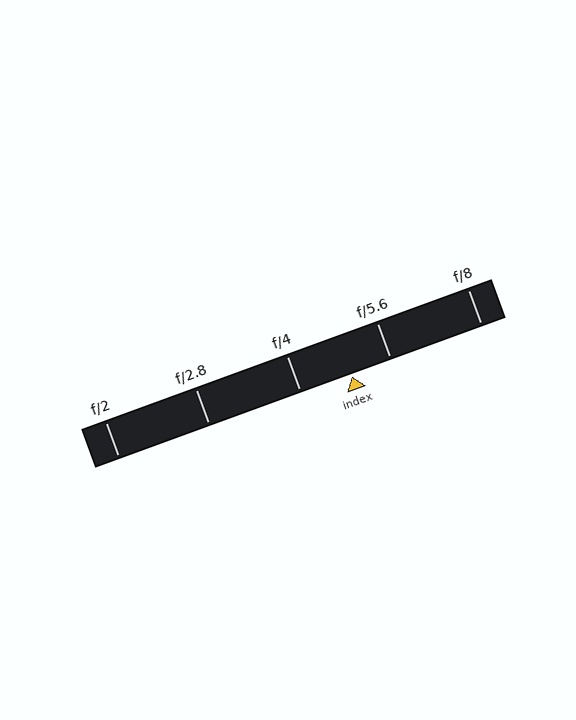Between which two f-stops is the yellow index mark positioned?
The index mark is between f/4 and f/5.6.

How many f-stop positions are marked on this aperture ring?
There are 5 f-stop positions marked.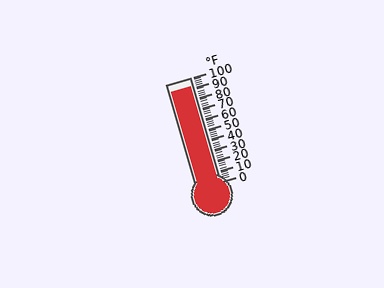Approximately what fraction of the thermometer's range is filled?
The thermometer is filled to approximately 90% of its range.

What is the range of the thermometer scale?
The thermometer scale ranges from 0°F to 100°F.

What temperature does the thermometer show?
The thermometer shows approximately 92°F.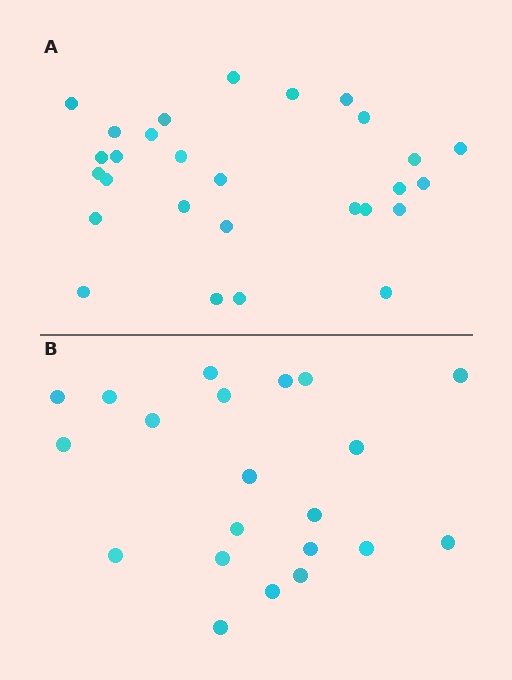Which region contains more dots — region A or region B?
Region A (the top region) has more dots.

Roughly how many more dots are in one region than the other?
Region A has roughly 8 or so more dots than region B.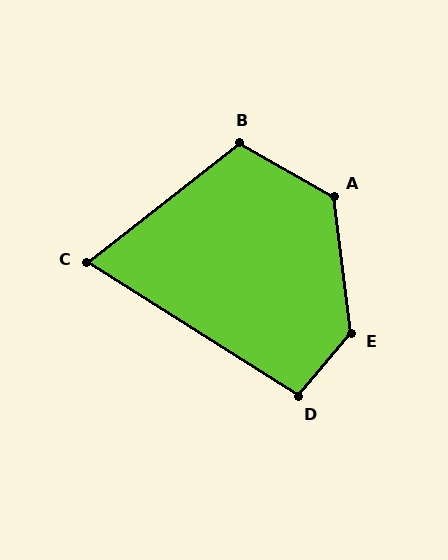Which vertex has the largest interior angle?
E, at approximately 133 degrees.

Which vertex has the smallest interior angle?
C, at approximately 70 degrees.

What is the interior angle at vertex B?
Approximately 112 degrees (obtuse).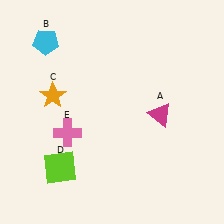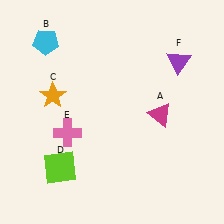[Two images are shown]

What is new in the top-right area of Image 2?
A purple triangle (F) was added in the top-right area of Image 2.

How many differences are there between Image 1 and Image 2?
There is 1 difference between the two images.